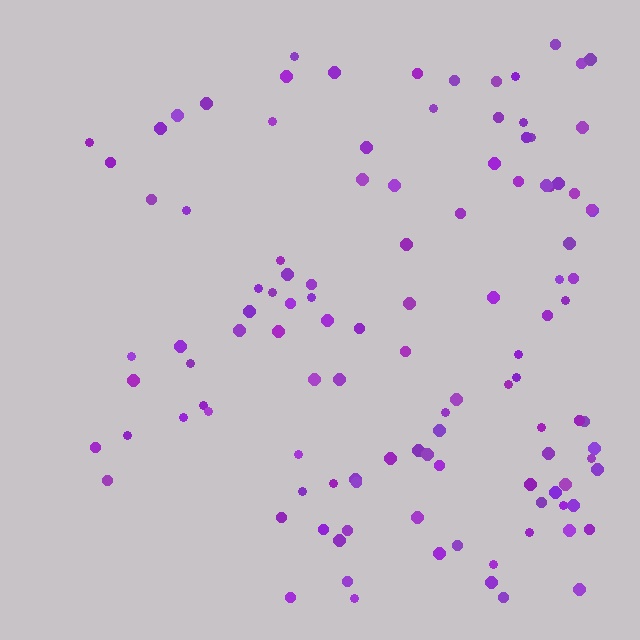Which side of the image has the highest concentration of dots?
The right.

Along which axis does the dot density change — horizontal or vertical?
Horizontal.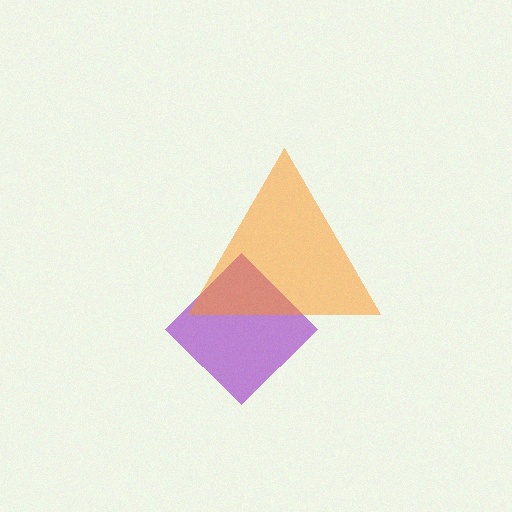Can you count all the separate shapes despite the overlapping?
Yes, there are 2 separate shapes.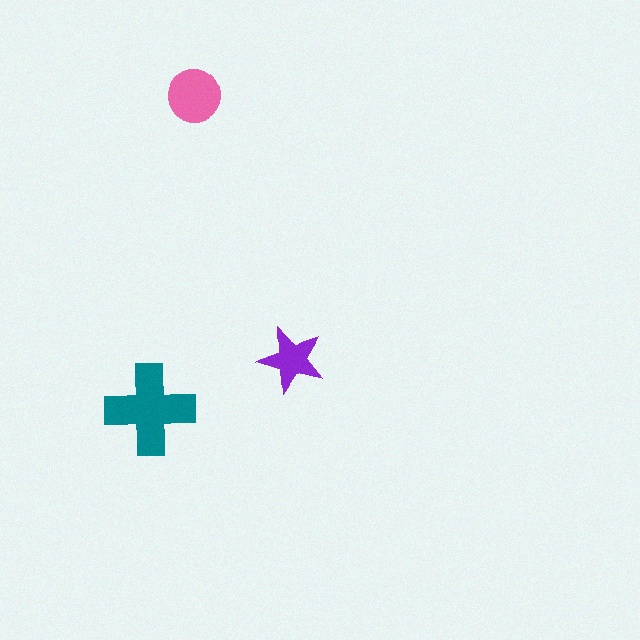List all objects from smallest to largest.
The purple star, the pink circle, the teal cross.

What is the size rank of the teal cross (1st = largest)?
1st.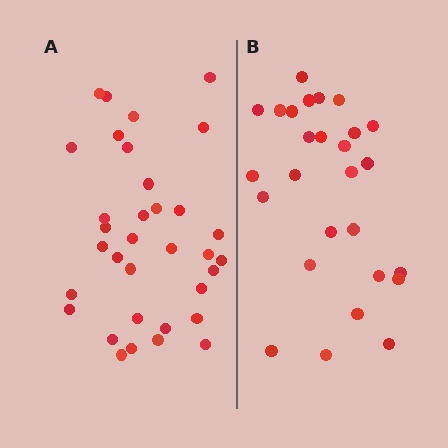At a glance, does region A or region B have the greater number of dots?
Region A (the left region) has more dots.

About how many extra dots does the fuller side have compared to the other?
Region A has roughly 8 or so more dots than region B.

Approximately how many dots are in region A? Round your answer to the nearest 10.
About 30 dots. (The exact count is 34, which rounds to 30.)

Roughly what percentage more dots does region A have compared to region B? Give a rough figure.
About 25% more.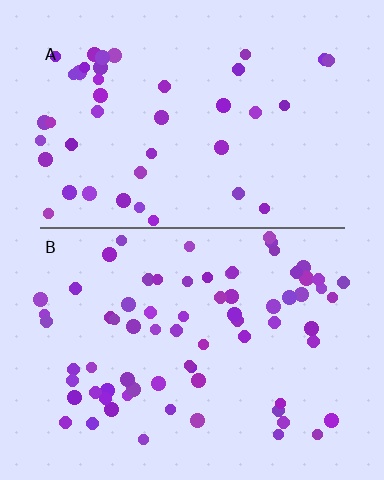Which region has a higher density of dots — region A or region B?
B (the bottom).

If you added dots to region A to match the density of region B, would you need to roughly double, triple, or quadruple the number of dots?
Approximately double.